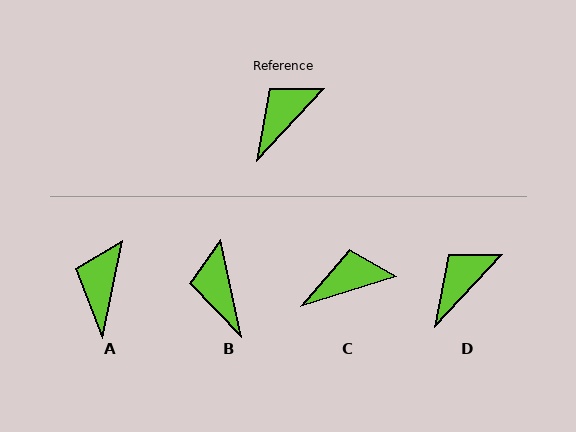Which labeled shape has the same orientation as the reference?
D.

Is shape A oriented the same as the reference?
No, it is off by about 32 degrees.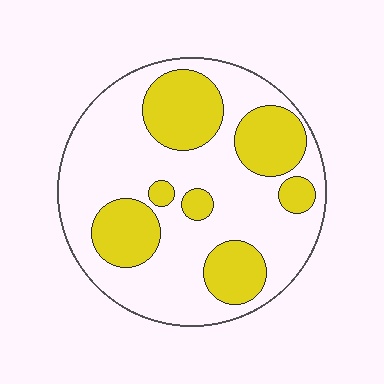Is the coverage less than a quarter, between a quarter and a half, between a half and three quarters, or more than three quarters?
Between a quarter and a half.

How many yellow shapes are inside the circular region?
7.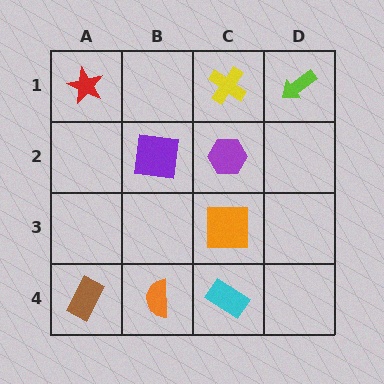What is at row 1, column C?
A yellow cross.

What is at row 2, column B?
A purple square.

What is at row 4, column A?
A brown rectangle.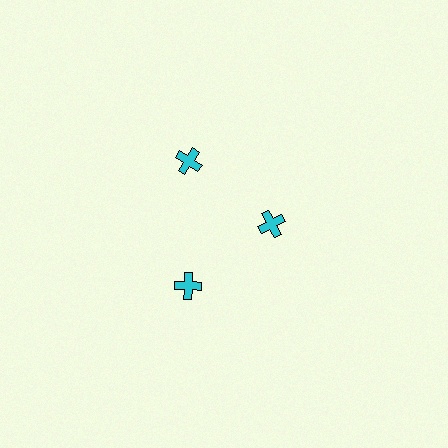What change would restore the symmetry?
The symmetry would be restored by moving it outward, back onto the ring so that all 3 crosses sit at equal angles and equal distance from the center.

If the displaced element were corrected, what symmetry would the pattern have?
It would have 3-fold rotational symmetry — the pattern would map onto itself every 120 degrees.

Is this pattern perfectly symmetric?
No. The 3 cyan crosses are arranged in a ring, but one element near the 3 o'clock position is pulled inward toward the center, breaking the 3-fold rotational symmetry.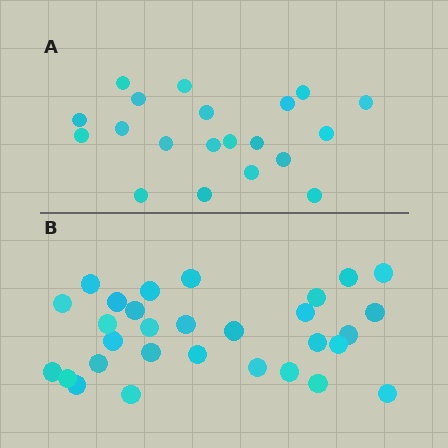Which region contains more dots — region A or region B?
Region B (the bottom region) has more dots.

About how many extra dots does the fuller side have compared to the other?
Region B has roughly 10 or so more dots than region A.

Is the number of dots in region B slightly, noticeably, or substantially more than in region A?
Region B has substantially more. The ratio is roughly 1.5 to 1.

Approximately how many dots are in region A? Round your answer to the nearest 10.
About 20 dots.